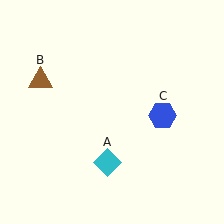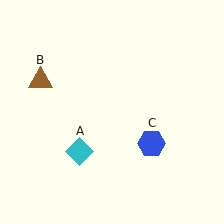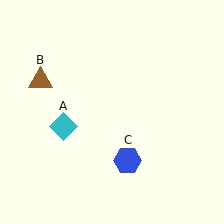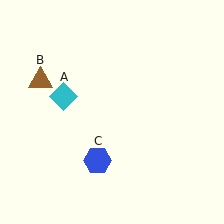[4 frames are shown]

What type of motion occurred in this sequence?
The cyan diamond (object A), blue hexagon (object C) rotated clockwise around the center of the scene.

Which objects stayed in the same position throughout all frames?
Brown triangle (object B) remained stationary.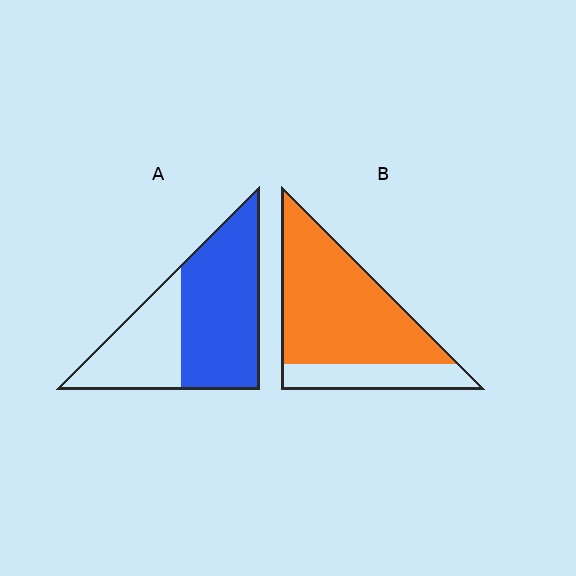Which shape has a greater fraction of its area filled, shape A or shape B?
Shape B.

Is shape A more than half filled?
Yes.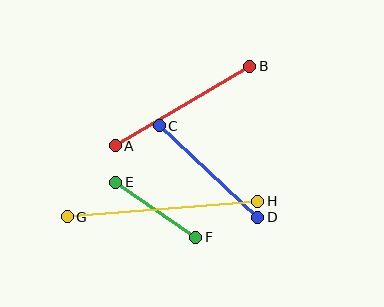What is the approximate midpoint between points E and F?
The midpoint is at approximately (156, 210) pixels.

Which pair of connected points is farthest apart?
Points G and H are farthest apart.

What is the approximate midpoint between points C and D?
The midpoint is at approximately (209, 172) pixels.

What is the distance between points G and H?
The distance is approximately 191 pixels.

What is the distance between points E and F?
The distance is approximately 97 pixels.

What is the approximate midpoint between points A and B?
The midpoint is at approximately (183, 106) pixels.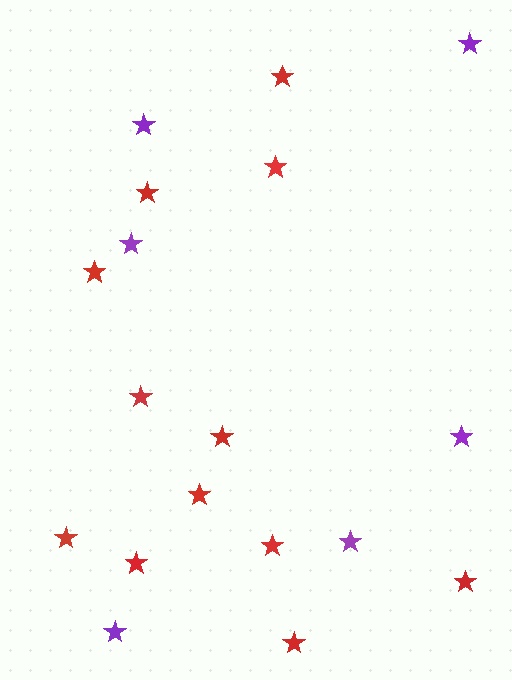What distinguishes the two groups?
There are 2 groups: one group of red stars (12) and one group of purple stars (6).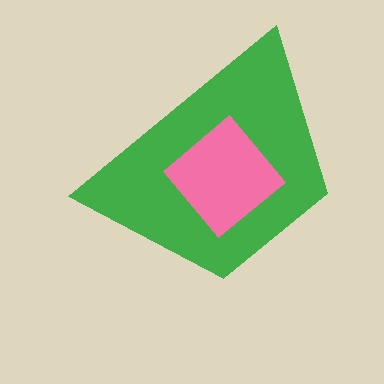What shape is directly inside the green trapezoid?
The pink diamond.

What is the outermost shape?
The green trapezoid.